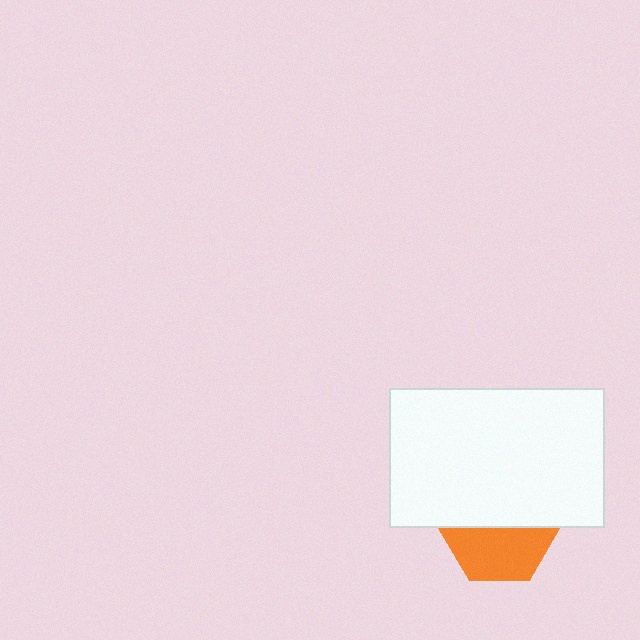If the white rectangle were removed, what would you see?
You would see the complete orange hexagon.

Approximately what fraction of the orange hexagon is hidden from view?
Roughly 49% of the orange hexagon is hidden behind the white rectangle.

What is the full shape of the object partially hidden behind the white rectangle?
The partially hidden object is an orange hexagon.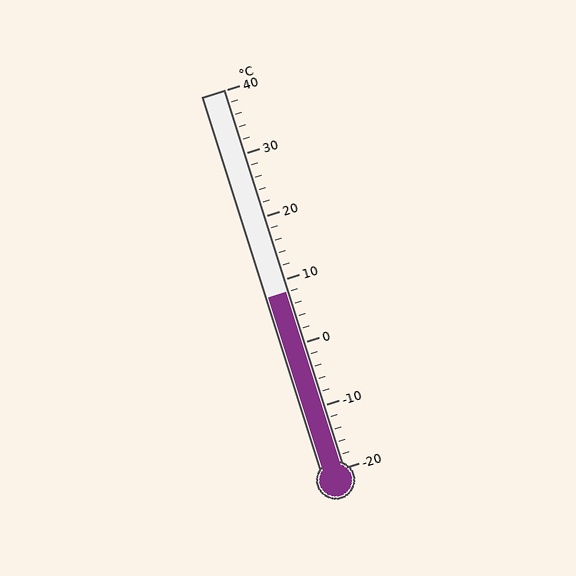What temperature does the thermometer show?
The thermometer shows approximately 8°C.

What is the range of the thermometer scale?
The thermometer scale ranges from -20°C to 40°C.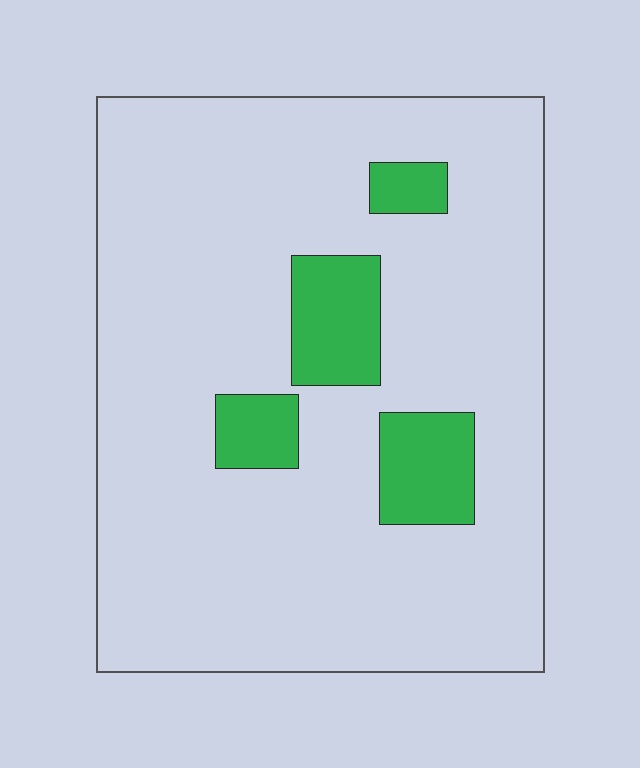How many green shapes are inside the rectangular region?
4.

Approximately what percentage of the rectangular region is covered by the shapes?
Approximately 15%.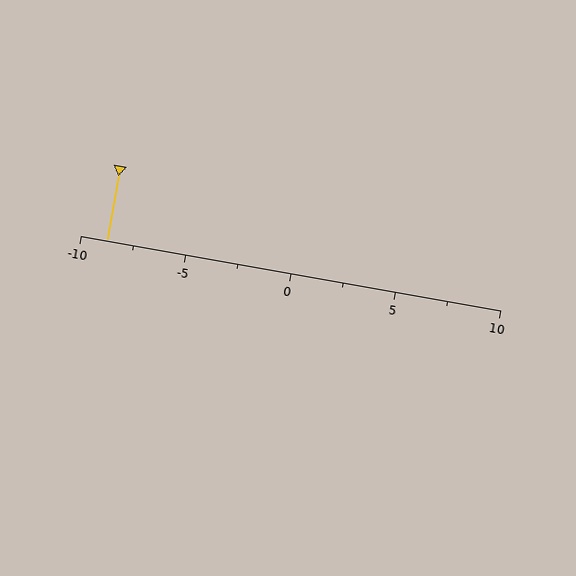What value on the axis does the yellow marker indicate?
The marker indicates approximately -8.8.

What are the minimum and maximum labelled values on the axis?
The axis runs from -10 to 10.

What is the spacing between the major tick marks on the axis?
The major ticks are spaced 5 apart.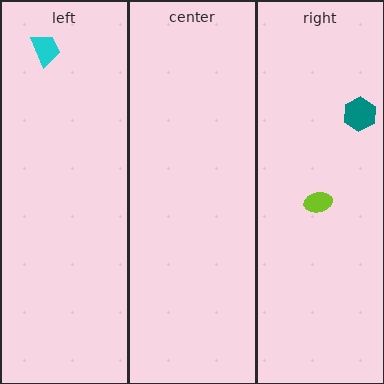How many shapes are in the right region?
2.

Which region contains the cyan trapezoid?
The left region.